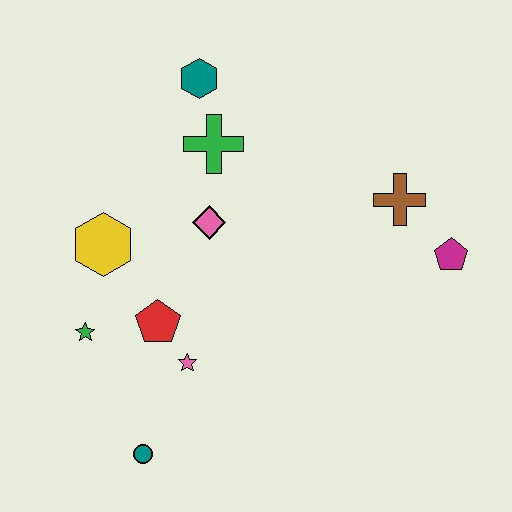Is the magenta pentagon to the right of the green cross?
Yes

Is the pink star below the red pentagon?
Yes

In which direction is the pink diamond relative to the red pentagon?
The pink diamond is above the red pentagon.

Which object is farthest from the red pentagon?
The magenta pentagon is farthest from the red pentagon.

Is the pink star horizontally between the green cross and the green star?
Yes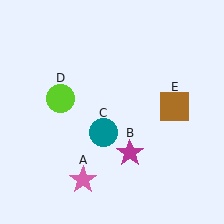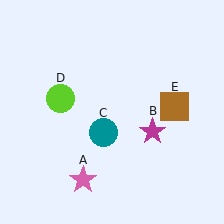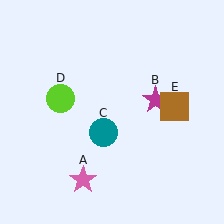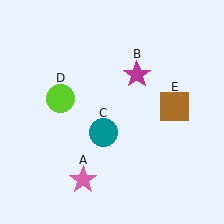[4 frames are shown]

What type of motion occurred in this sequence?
The magenta star (object B) rotated counterclockwise around the center of the scene.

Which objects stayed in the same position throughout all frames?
Pink star (object A) and teal circle (object C) and lime circle (object D) and brown square (object E) remained stationary.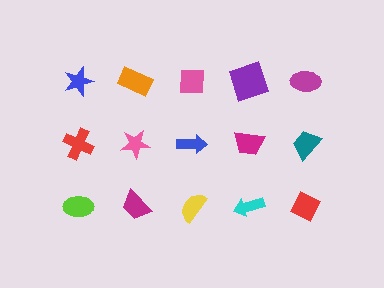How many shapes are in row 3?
5 shapes.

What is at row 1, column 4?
A purple square.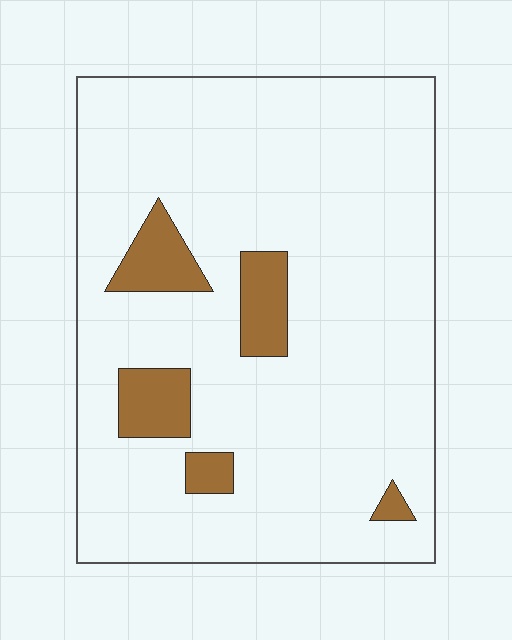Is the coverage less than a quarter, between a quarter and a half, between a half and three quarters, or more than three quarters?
Less than a quarter.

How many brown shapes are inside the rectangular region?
5.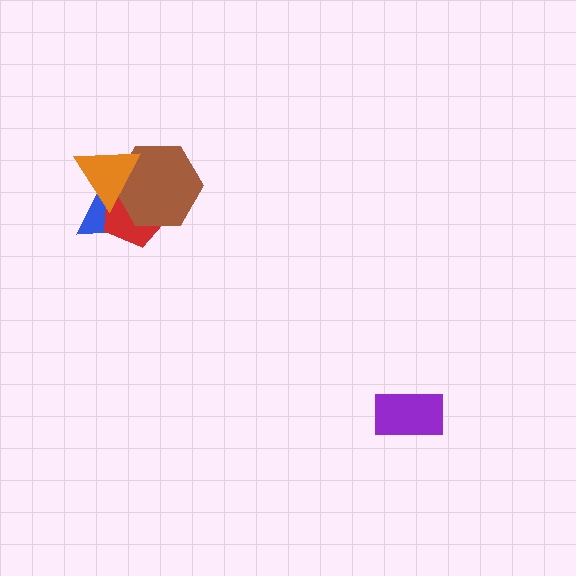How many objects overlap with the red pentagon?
3 objects overlap with the red pentagon.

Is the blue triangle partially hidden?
Yes, it is partially covered by another shape.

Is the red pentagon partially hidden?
Yes, it is partially covered by another shape.